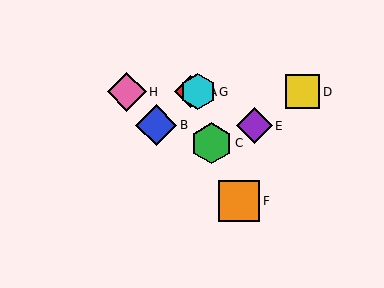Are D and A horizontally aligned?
Yes, both are at y≈92.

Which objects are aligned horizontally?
Objects A, D, G, H are aligned horizontally.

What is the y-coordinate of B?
Object B is at y≈125.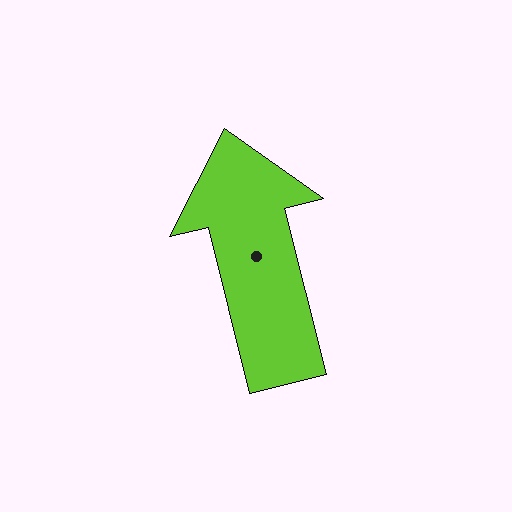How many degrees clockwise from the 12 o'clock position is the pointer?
Approximately 346 degrees.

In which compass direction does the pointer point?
North.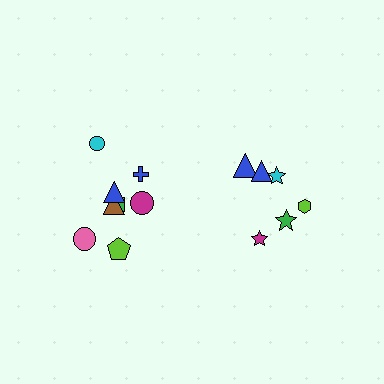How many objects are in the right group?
There are 6 objects.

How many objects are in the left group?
There are 8 objects.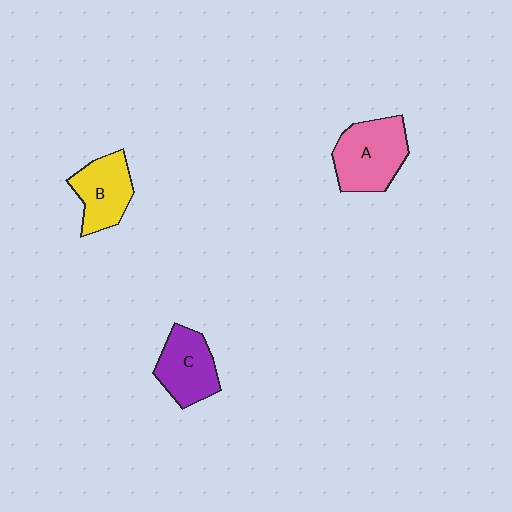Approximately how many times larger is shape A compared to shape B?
Approximately 1.3 times.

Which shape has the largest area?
Shape A (pink).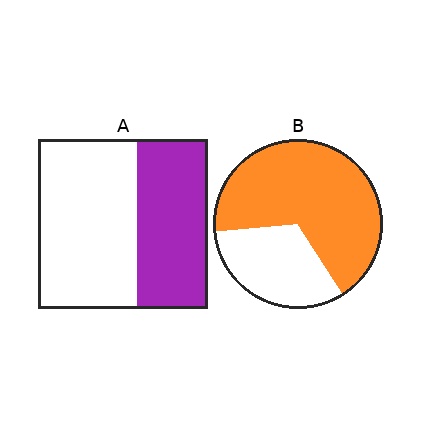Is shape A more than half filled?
No.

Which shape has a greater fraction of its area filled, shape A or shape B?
Shape B.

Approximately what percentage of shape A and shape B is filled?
A is approximately 40% and B is approximately 70%.